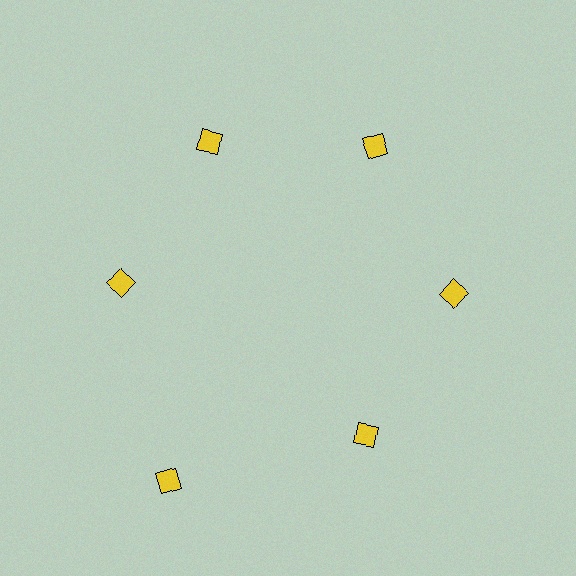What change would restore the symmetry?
The symmetry would be restored by moving it inward, back onto the ring so that all 6 diamonds sit at equal angles and equal distance from the center.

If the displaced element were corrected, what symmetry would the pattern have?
It would have 6-fold rotational symmetry — the pattern would map onto itself every 60 degrees.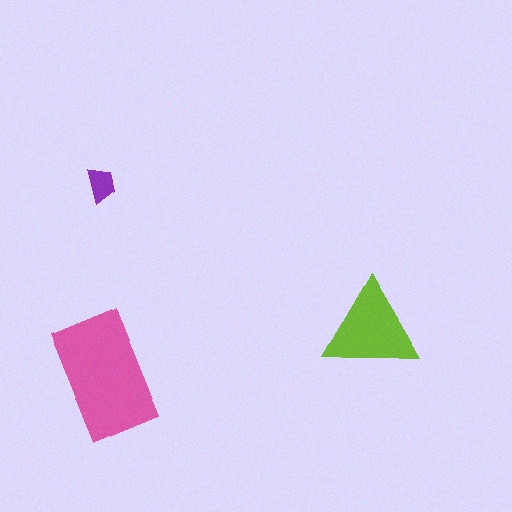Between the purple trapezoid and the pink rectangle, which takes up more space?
The pink rectangle.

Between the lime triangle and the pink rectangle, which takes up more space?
The pink rectangle.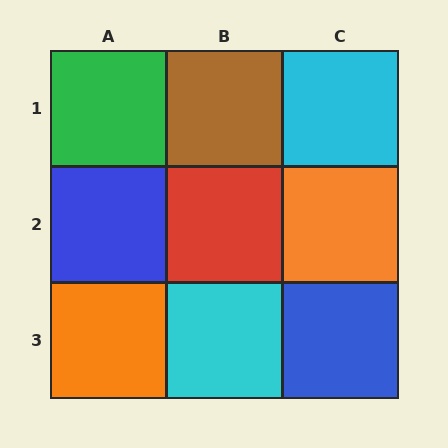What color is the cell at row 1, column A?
Green.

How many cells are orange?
2 cells are orange.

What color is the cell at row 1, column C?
Cyan.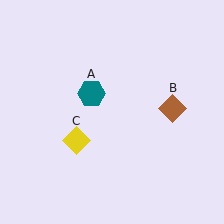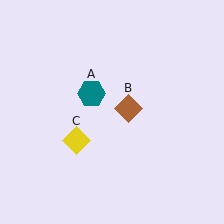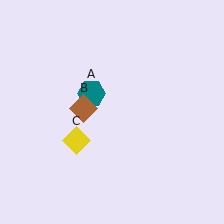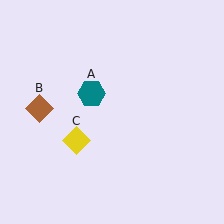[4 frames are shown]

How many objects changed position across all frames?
1 object changed position: brown diamond (object B).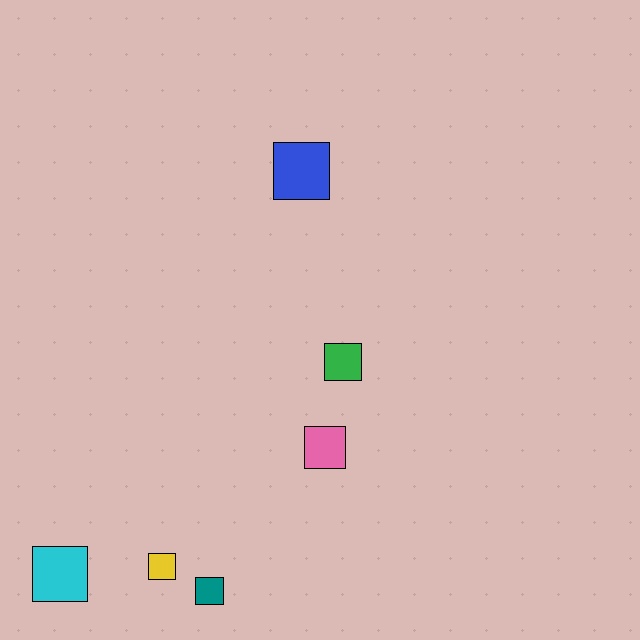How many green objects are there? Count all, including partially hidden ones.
There is 1 green object.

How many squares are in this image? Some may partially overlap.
There are 6 squares.